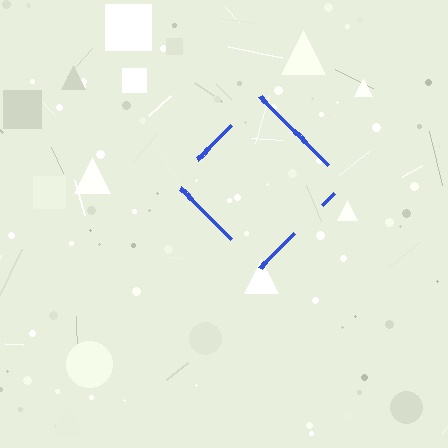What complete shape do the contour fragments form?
The contour fragments form a diamond.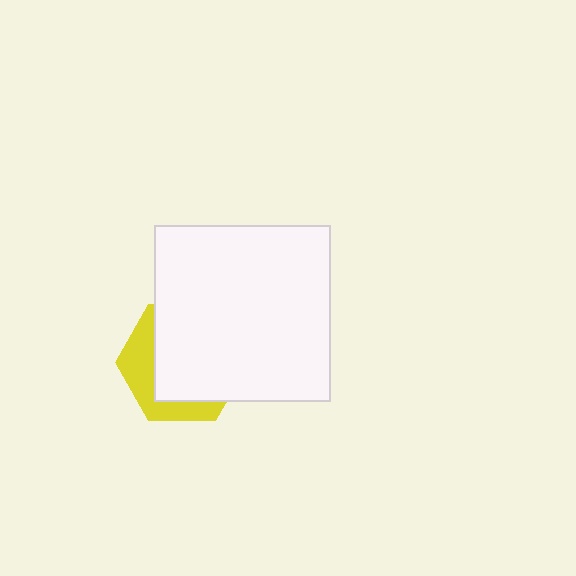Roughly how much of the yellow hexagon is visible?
A small part of it is visible (roughly 33%).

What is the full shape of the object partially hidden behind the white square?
The partially hidden object is a yellow hexagon.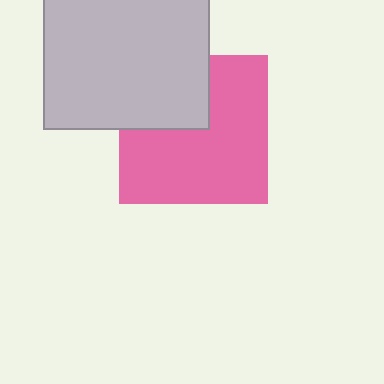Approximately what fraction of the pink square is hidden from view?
Roughly 30% of the pink square is hidden behind the light gray square.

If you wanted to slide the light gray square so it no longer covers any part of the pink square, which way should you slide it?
Slide it up — that is the most direct way to separate the two shapes.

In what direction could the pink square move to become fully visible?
The pink square could move down. That would shift it out from behind the light gray square entirely.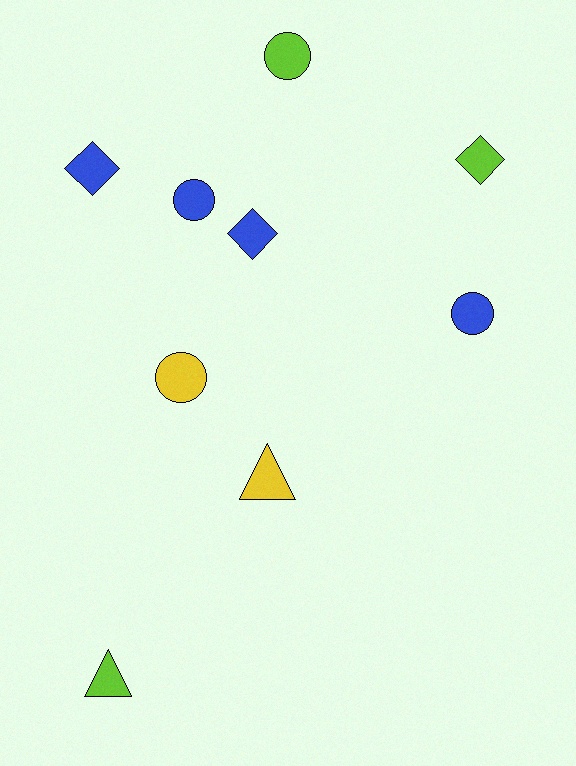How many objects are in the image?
There are 9 objects.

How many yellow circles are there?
There is 1 yellow circle.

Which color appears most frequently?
Blue, with 4 objects.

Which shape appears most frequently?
Circle, with 4 objects.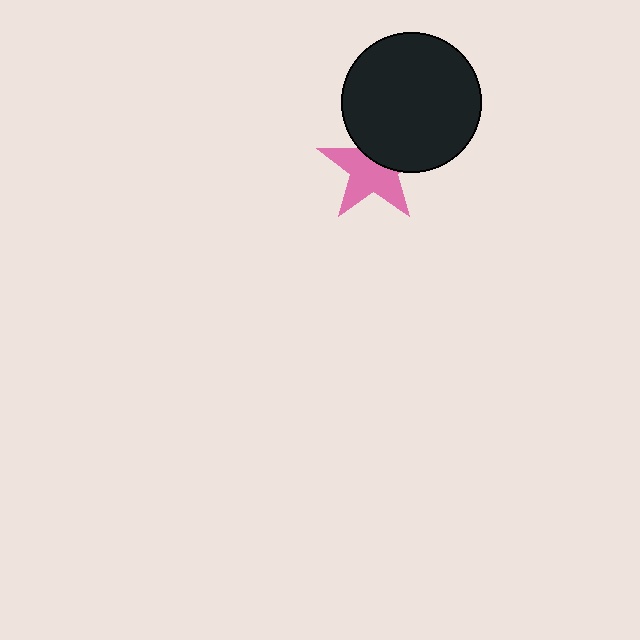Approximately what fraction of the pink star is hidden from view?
Roughly 38% of the pink star is hidden behind the black circle.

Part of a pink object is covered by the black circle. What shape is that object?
It is a star.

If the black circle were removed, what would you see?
You would see the complete pink star.